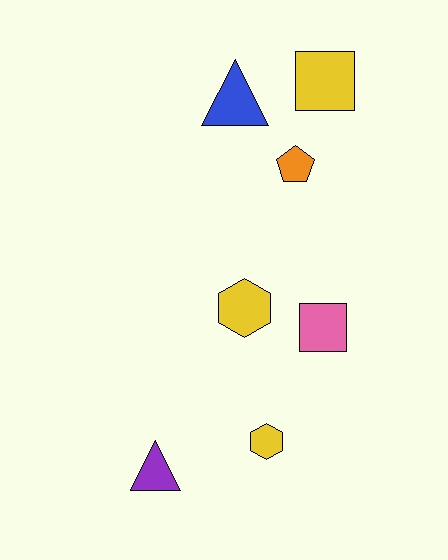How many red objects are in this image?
There are no red objects.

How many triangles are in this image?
There are 2 triangles.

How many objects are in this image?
There are 7 objects.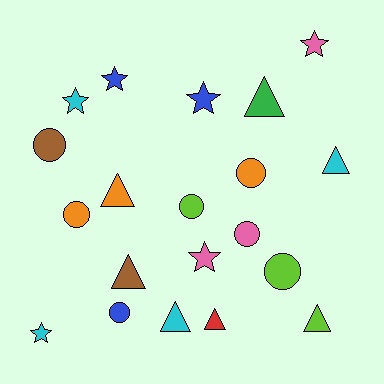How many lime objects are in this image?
There are 3 lime objects.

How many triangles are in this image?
There are 7 triangles.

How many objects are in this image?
There are 20 objects.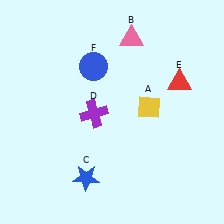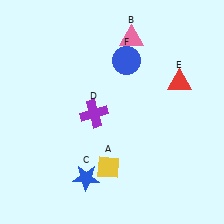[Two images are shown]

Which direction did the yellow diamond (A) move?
The yellow diamond (A) moved down.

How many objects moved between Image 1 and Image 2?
2 objects moved between the two images.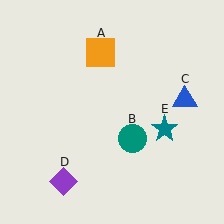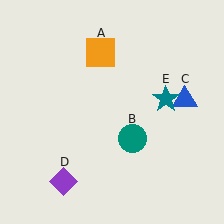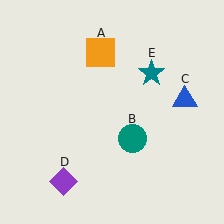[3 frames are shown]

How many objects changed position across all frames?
1 object changed position: teal star (object E).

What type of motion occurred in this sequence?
The teal star (object E) rotated counterclockwise around the center of the scene.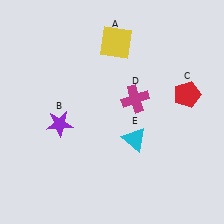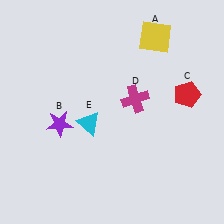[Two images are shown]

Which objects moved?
The objects that moved are: the yellow square (A), the cyan triangle (E).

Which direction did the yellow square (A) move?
The yellow square (A) moved right.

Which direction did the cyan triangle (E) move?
The cyan triangle (E) moved left.